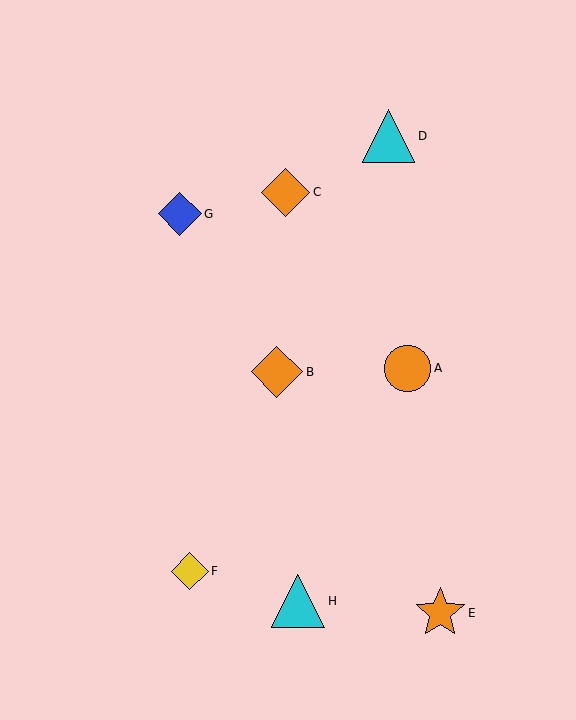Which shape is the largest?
The cyan triangle (labeled H) is the largest.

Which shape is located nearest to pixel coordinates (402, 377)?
The orange circle (labeled A) at (408, 368) is nearest to that location.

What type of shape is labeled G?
Shape G is a blue diamond.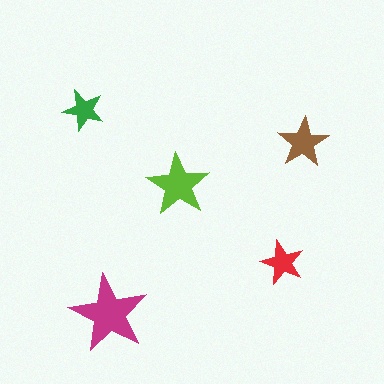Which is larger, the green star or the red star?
The red one.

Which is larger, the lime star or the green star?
The lime one.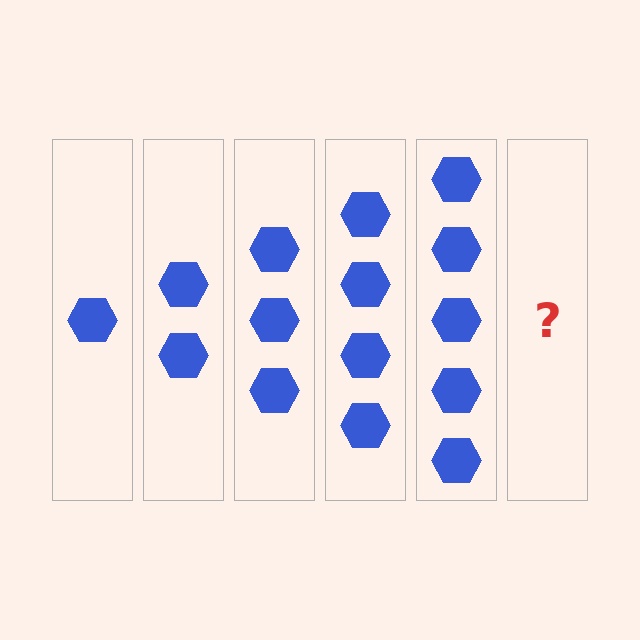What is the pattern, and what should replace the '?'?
The pattern is that each step adds one more hexagon. The '?' should be 6 hexagons.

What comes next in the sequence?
The next element should be 6 hexagons.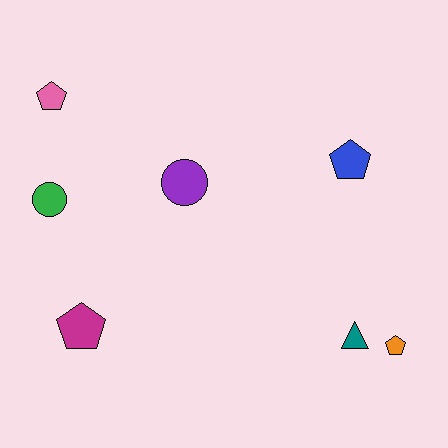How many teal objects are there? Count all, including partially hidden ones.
There is 1 teal object.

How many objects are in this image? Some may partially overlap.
There are 7 objects.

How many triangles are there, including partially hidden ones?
There is 1 triangle.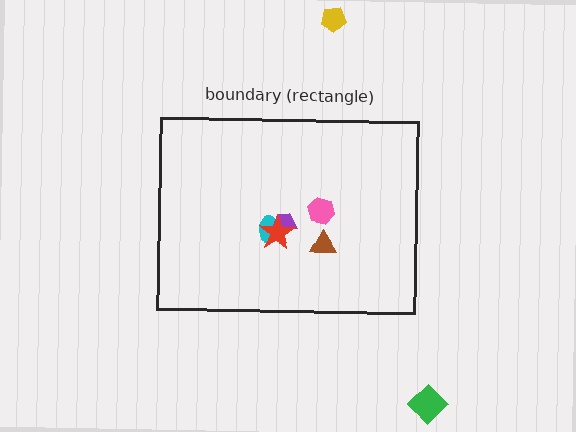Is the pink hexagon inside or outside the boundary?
Inside.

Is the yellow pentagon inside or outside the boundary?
Outside.